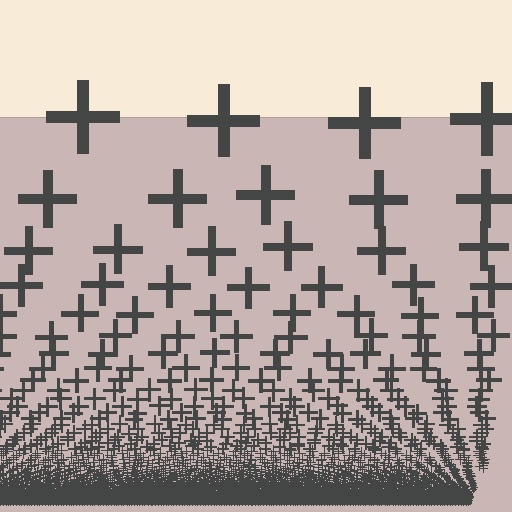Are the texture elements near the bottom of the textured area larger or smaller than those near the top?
Smaller. The gradient is inverted — elements near the bottom are smaller and denser.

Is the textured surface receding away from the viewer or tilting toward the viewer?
The surface appears to tilt toward the viewer. Texture elements get larger and sparser toward the top.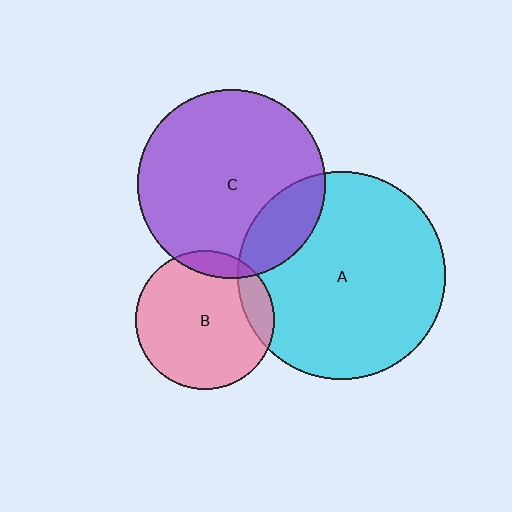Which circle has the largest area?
Circle A (cyan).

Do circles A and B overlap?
Yes.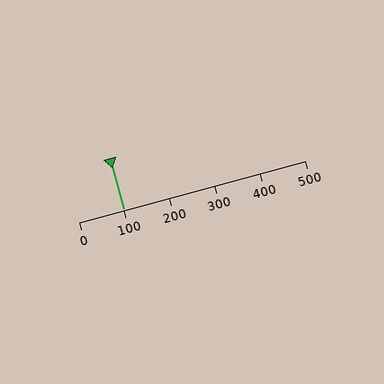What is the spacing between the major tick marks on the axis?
The major ticks are spaced 100 apart.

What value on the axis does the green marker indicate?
The marker indicates approximately 100.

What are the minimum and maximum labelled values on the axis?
The axis runs from 0 to 500.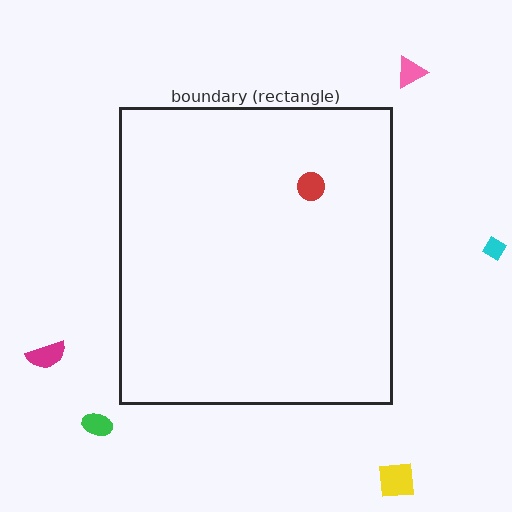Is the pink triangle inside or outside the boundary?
Outside.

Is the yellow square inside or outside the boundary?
Outside.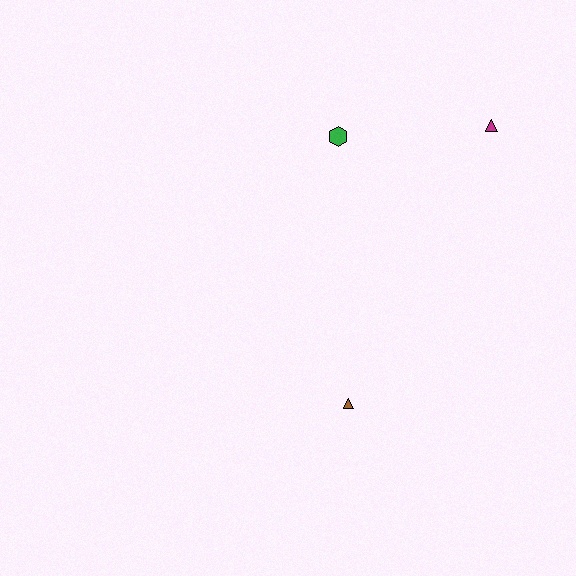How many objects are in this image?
There are 3 objects.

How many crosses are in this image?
There are no crosses.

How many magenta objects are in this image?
There is 1 magenta object.